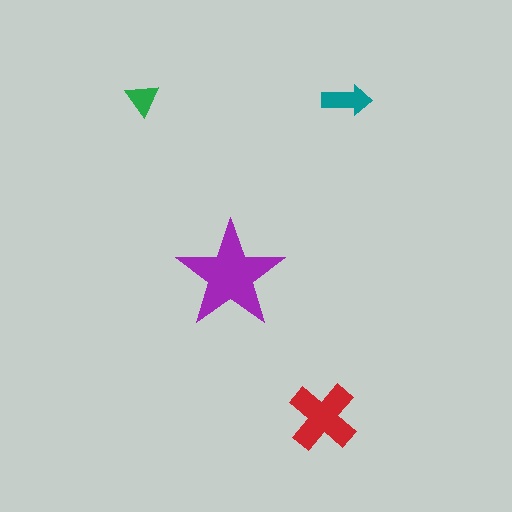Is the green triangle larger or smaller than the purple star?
Smaller.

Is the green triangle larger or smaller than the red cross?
Smaller.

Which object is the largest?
The purple star.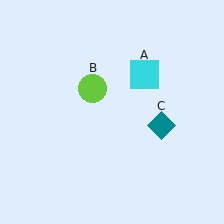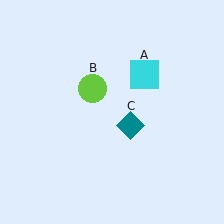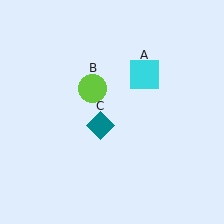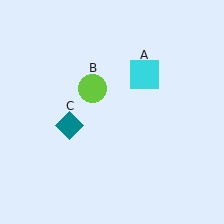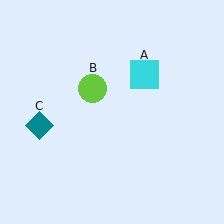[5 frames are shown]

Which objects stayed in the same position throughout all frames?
Cyan square (object A) and lime circle (object B) remained stationary.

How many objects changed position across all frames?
1 object changed position: teal diamond (object C).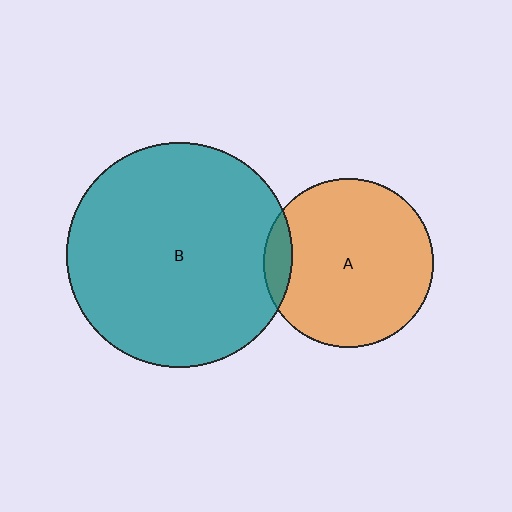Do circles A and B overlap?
Yes.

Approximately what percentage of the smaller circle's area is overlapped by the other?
Approximately 10%.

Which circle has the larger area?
Circle B (teal).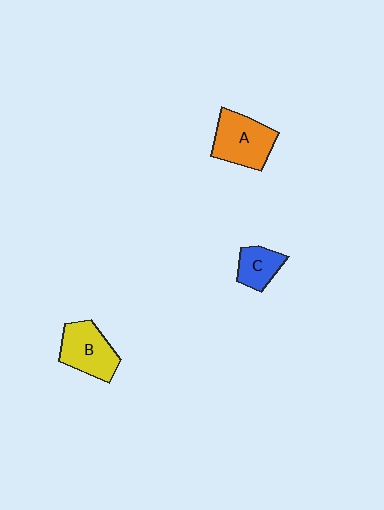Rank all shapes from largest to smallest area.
From largest to smallest: A (orange), B (yellow), C (blue).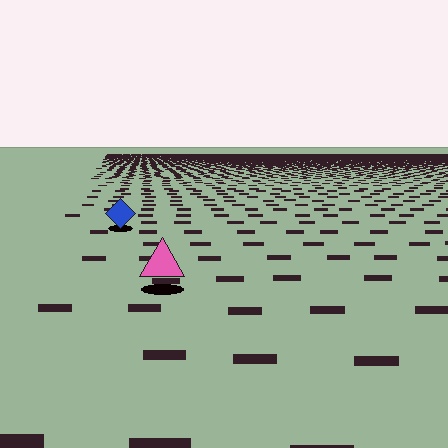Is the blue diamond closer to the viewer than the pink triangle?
No. The pink triangle is closer — you can tell from the texture gradient: the ground texture is coarser near it.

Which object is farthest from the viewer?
The blue diamond is farthest from the viewer. It appears smaller and the ground texture around it is denser.